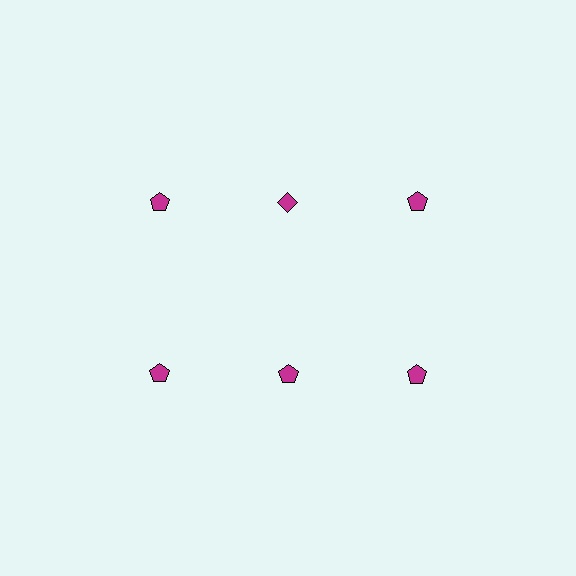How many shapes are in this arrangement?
There are 6 shapes arranged in a grid pattern.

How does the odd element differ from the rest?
It has a different shape: diamond instead of pentagon.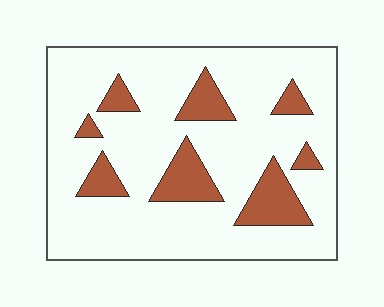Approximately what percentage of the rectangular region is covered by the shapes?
Approximately 20%.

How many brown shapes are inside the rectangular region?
8.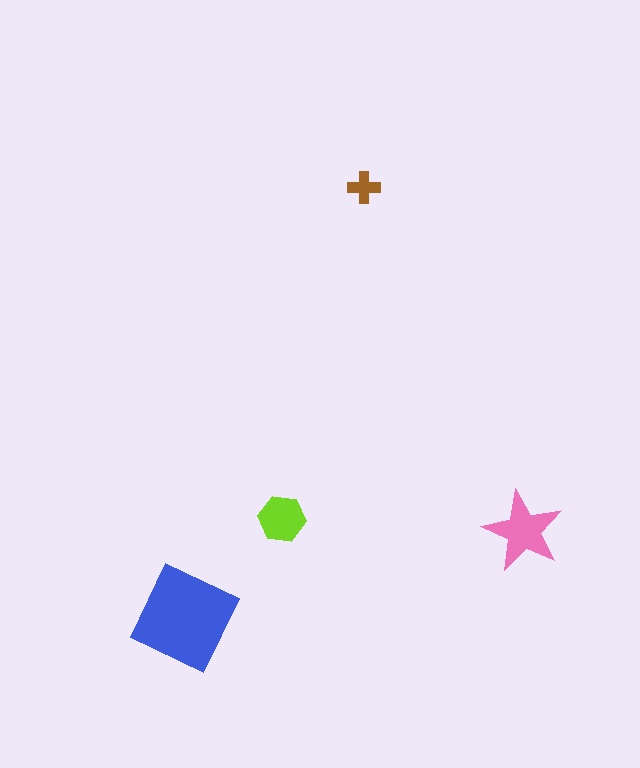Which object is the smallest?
The brown cross.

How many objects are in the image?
There are 4 objects in the image.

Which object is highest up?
The brown cross is topmost.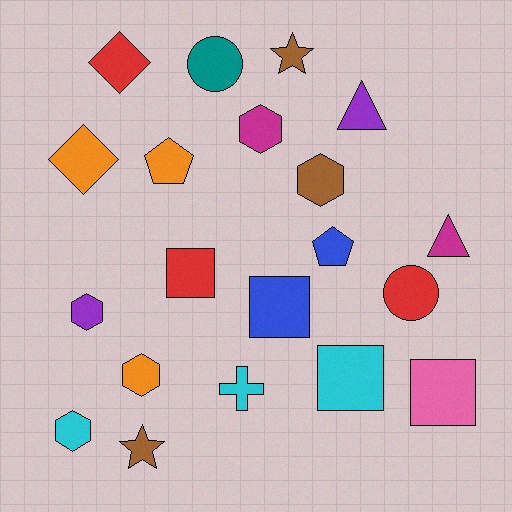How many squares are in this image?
There are 4 squares.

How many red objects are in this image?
There are 3 red objects.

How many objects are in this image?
There are 20 objects.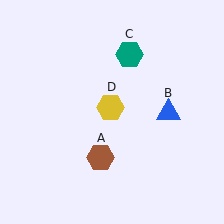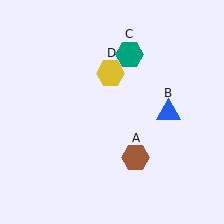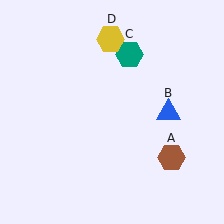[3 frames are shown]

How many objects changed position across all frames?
2 objects changed position: brown hexagon (object A), yellow hexagon (object D).